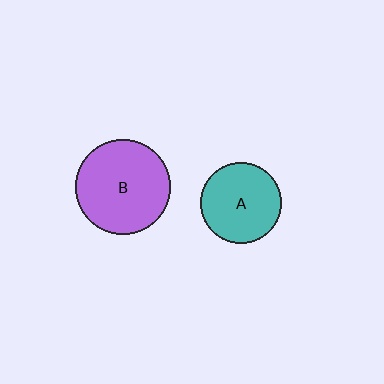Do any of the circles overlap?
No, none of the circles overlap.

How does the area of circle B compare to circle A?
Approximately 1.4 times.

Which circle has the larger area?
Circle B (purple).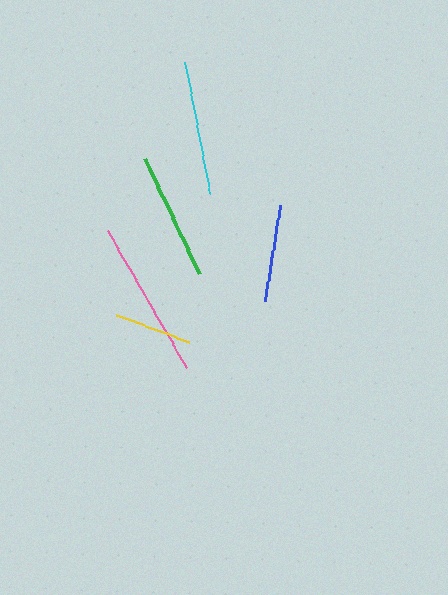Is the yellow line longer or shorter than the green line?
The green line is longer than the yellow line.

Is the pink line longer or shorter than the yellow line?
The pink line is longer than the yellow line.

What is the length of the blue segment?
The blue segment is approximately 98 pixels long.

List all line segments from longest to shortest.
From longest to shortest: pink, cyan, green, blue, yellow.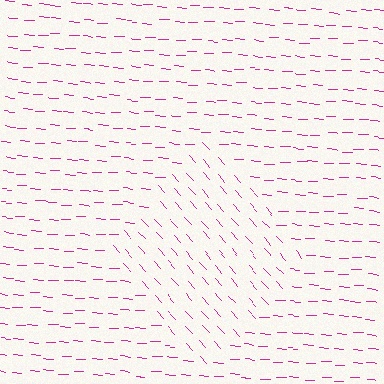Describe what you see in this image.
The image is filled with small magenta line segments. A diamond region in the image has lines oriented differently from the surrounding lines, creating a visible texture boundary.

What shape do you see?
I see a diamond.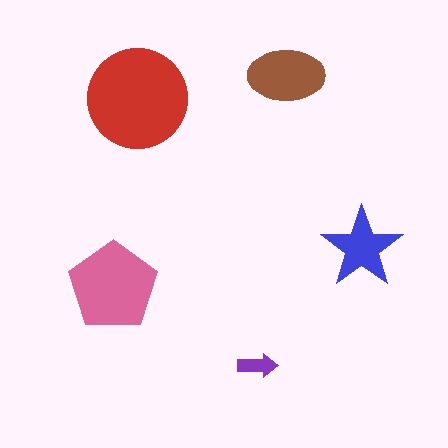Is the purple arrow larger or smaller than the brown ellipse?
Smaller.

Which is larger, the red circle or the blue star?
The red circle.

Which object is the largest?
The red circle.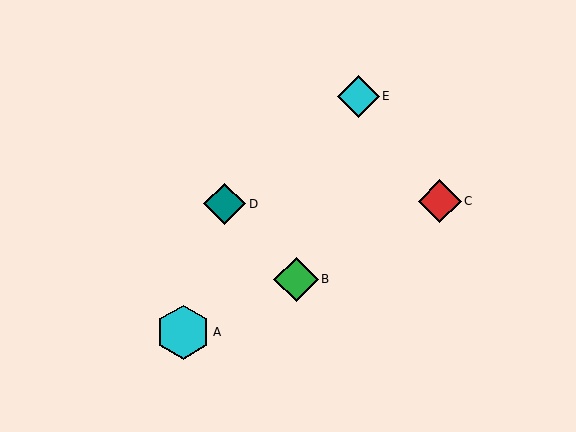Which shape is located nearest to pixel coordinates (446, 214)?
The red diamond (labeled C) at (440, 201) is nearest to that location.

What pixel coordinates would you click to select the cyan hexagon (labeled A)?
Click at (183, 332) to select the cyan hexagon A.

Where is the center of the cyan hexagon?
The center of the cyan hexagon is at (183, 332).